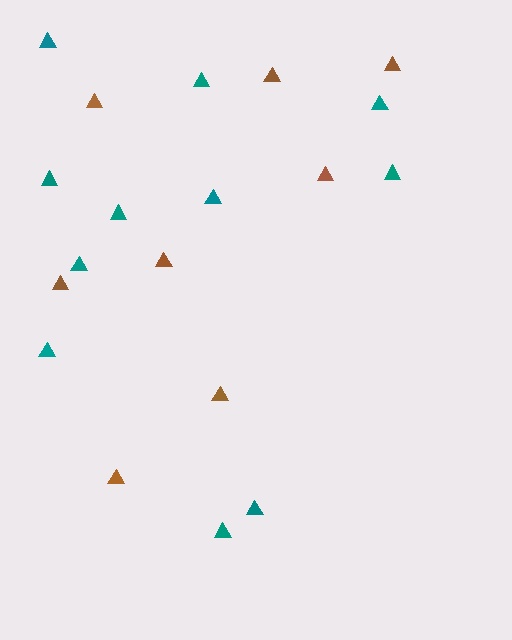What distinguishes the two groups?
There are 2 groups: one group of brown triangles (8) and one group of teal triangles (11).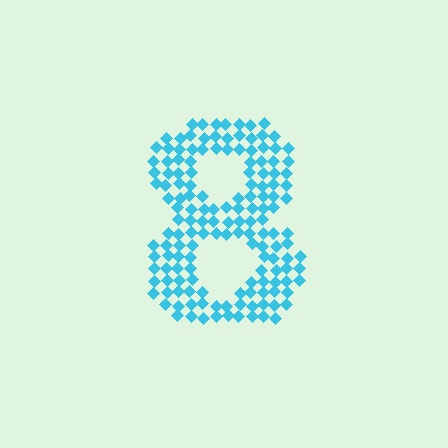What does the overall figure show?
The overall figure shows the digit 8.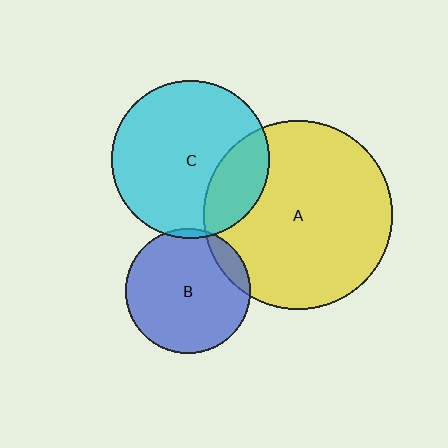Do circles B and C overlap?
Yes.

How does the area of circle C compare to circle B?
Approximately 1.6 times.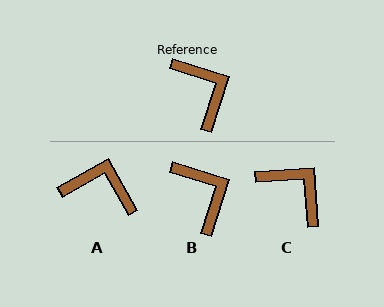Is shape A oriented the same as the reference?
No, it is off by about 47 degrees.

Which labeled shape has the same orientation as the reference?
B.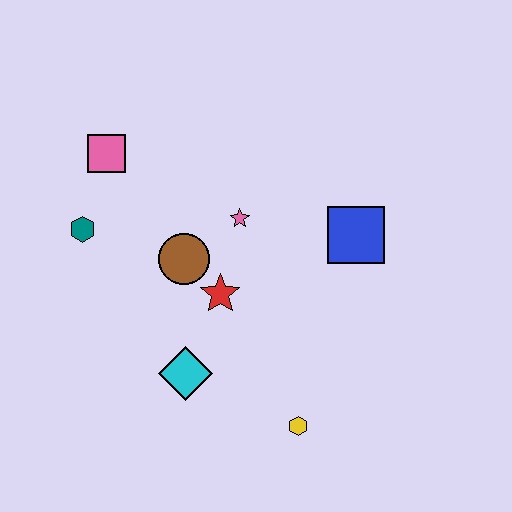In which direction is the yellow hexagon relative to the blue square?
The yellow hexagon is below the blue square.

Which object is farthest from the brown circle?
The yellow hexagon is farthest from the brown circle.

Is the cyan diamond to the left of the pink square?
No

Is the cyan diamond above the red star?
No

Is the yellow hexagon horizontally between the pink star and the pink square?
No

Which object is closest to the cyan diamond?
The red star is closest to the cyan diamond.